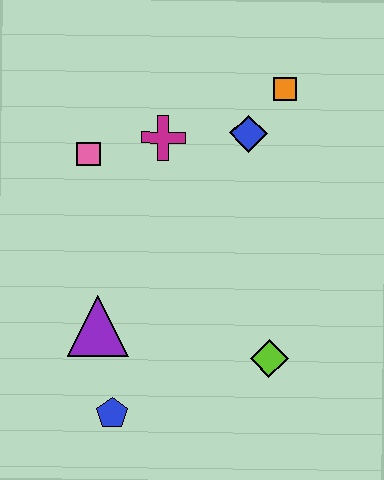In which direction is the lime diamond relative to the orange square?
The lime diamond is below the orange square.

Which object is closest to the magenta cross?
The pink square is closest to the magenta cross.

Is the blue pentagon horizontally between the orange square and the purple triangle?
Yes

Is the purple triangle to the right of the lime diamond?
No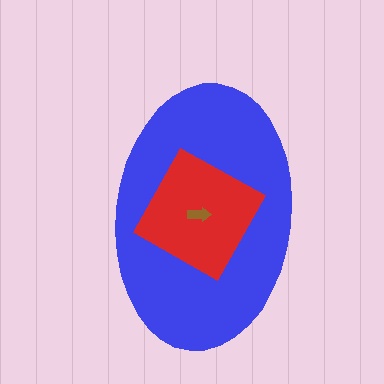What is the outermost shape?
The blue ellipse.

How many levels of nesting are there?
3.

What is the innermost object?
The brown arrow.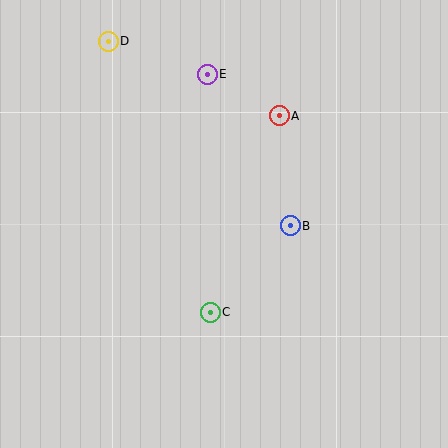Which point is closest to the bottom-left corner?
Point C is closest to the bottom-left corner.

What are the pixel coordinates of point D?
Point D is at (108, 41).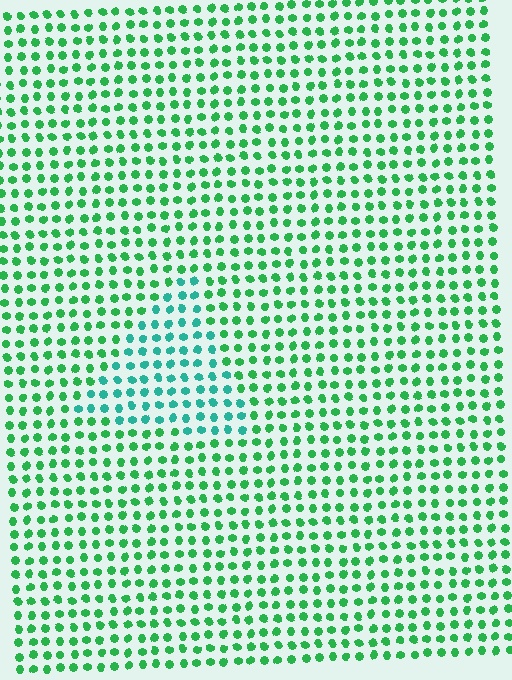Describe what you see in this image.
The image is filled with small green elements in a uniform arrangement. A triangle-shaped region is visible where the elements are tinted to a slightly different hue, forming a subtle color boundary.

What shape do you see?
I see a triangle.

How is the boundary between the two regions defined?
The boundary is defined purely by a slight shift in hue (about 34 degrees). Spacing, size, and orientation are identical on both sides.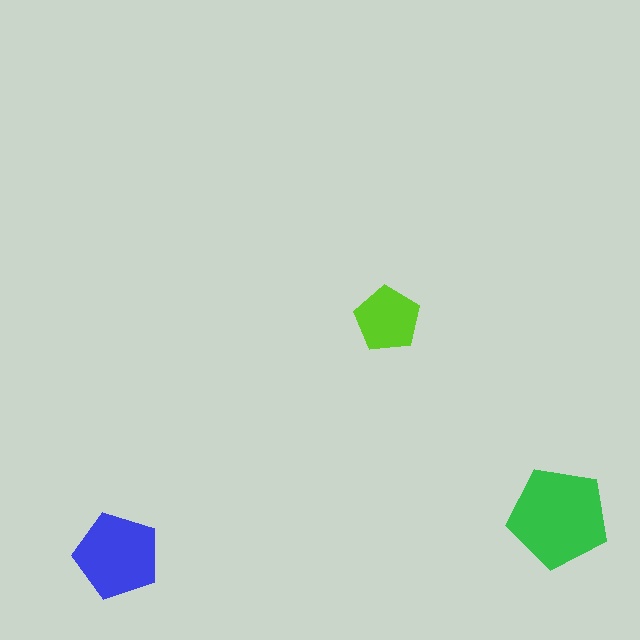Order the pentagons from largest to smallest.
the green one, the blue one, the lime one.